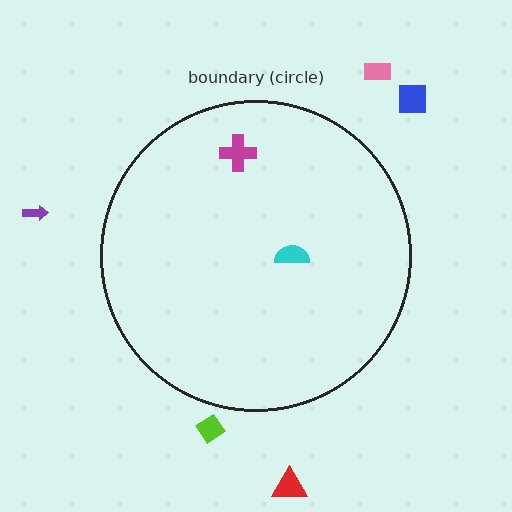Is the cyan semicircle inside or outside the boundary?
Inside.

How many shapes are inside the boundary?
2 inside, 5 outside.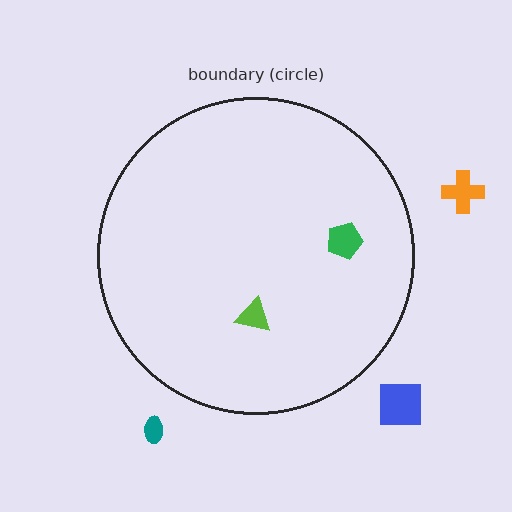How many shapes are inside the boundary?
2 inside, 3 outside.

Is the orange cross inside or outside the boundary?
Outside.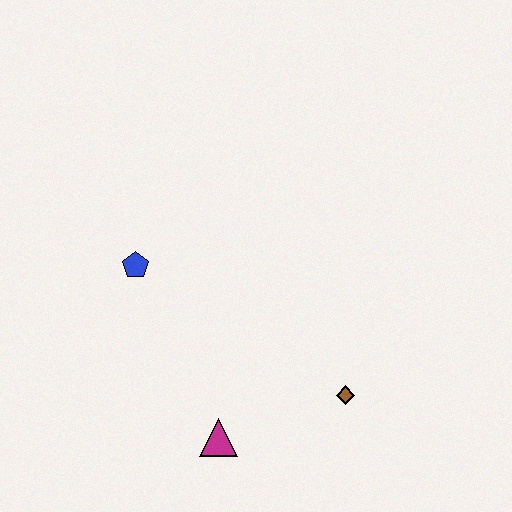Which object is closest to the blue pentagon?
The magenta triangle is closest to the blue pentagon.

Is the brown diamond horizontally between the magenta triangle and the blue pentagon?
No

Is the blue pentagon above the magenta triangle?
Yes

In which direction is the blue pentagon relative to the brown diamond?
The blue pentagon is to the left of the brown diamond.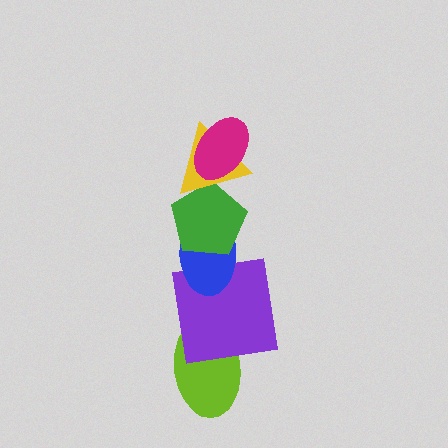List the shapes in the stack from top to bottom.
From top to bottom: the magenta ellipse, the yellow triangle, the green pentagon, the blue ellipse, the purple square, the lime ellipse.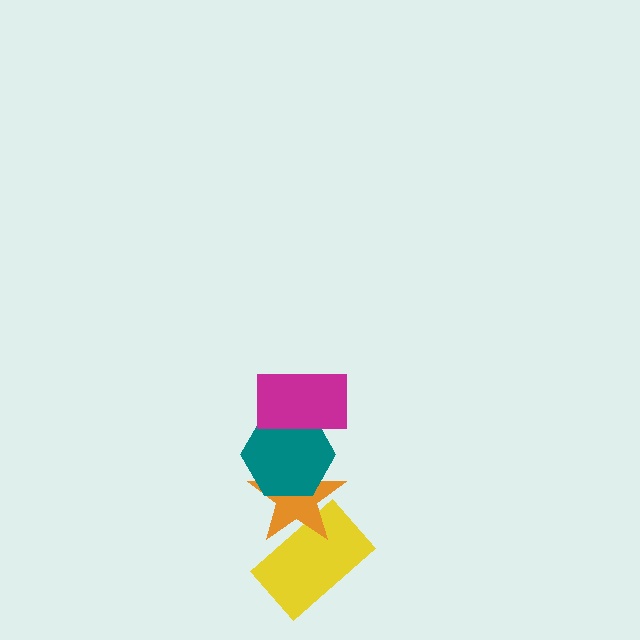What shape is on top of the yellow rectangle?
The orange star is on top of the yellow rectangle.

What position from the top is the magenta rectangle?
The magenta rectangle is 1st from the top.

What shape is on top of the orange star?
The teal hexagon is on top of the orange star.